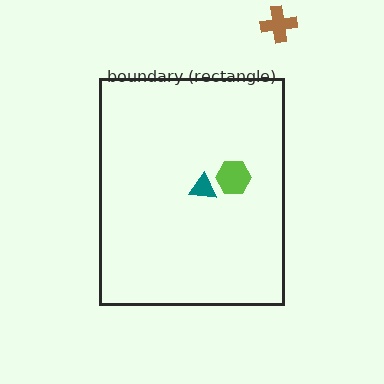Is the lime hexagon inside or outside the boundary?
Inside.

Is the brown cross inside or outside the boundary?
Outside.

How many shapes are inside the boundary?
2 inside, 1 outside.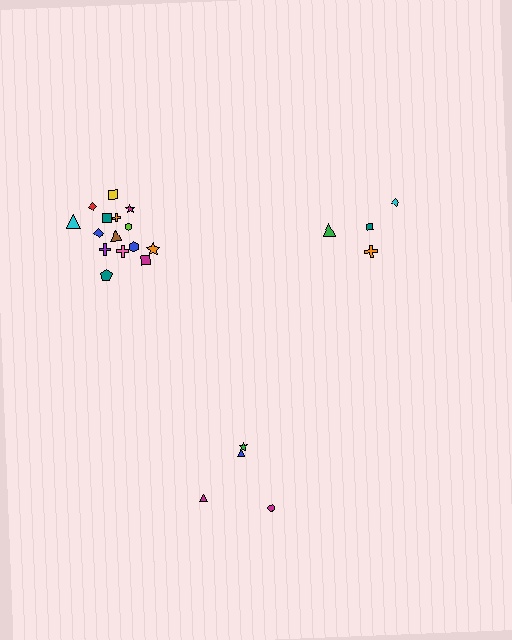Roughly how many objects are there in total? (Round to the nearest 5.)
Roughly 25 objects in total.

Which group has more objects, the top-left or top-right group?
The top-left group.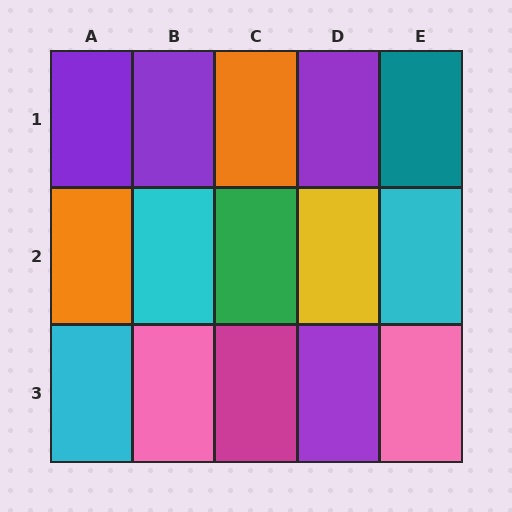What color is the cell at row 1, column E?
Teal.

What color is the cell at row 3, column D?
Purple.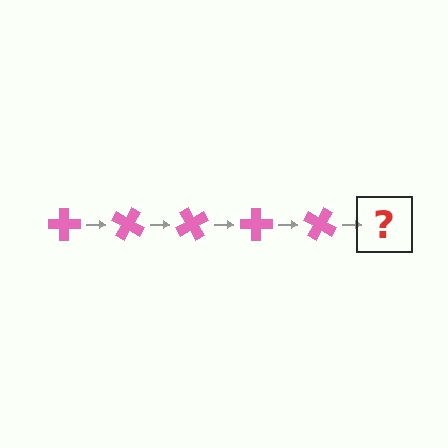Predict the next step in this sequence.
The next step is a pink cross rotated 150 degrees.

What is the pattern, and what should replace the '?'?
The pattern is that the cross rotates 30 degrees each step. The '?' should be a pink cross rotated 150 degrees.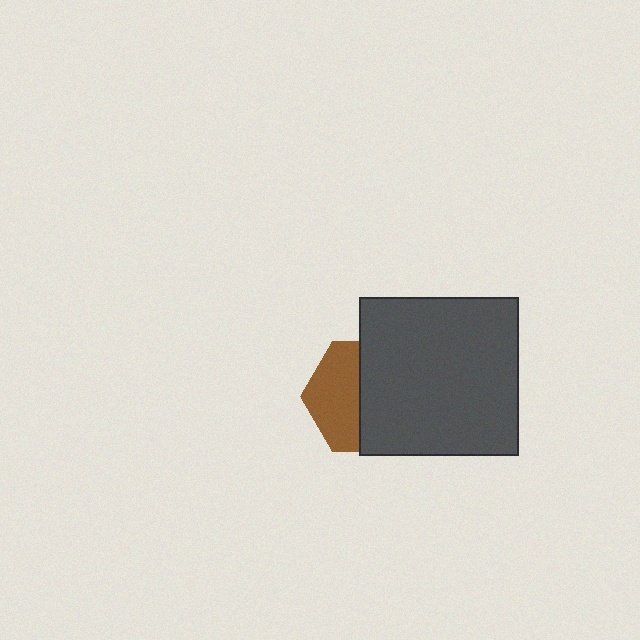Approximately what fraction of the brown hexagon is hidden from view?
Roughly 55% of the brown hexagon is hidden behind the dark gray square.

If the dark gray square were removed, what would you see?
You would see the complete brown hexagon.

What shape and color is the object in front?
The object in front is a dark gray square.